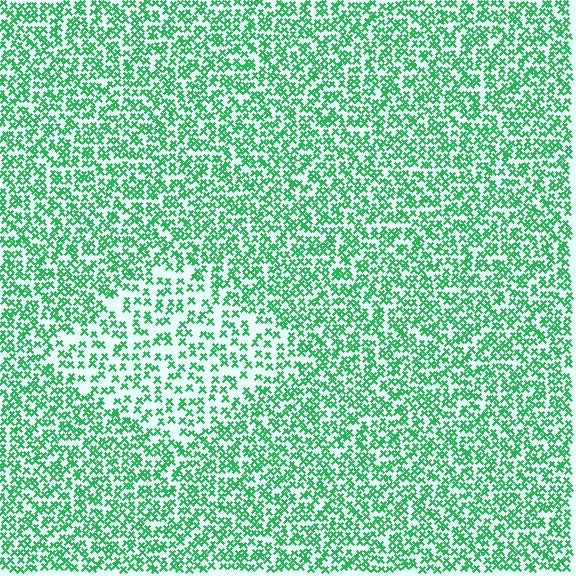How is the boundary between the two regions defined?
The boundary is defined by a change in element density (approximately 1.8x ratio). All elements are the same color, size, and shape.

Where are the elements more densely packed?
The elements are more densely packed outside the diamond boundary.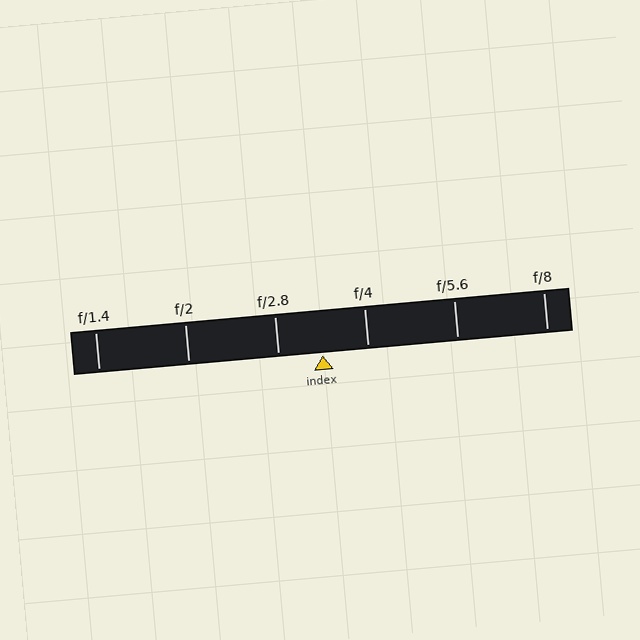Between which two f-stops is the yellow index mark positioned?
The index mark is between f/2.8 and f/4.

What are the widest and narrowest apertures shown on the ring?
The widest aperture shown is f/1.4 and the narrowest is f/8.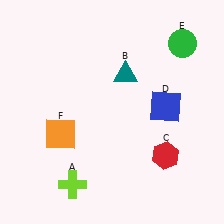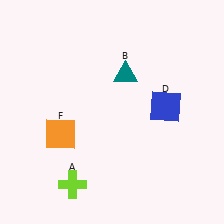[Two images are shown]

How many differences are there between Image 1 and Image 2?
There are 2 differences between the two images.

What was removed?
The green circle (E), the red hexagon (C) were removed in Image 2.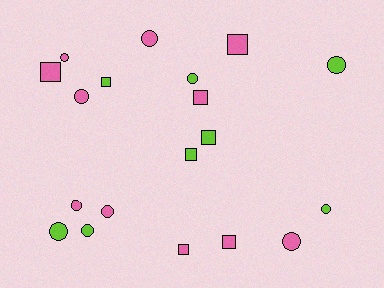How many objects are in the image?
There are 19 objects.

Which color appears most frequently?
Pink, with 11 objects.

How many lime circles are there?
There are 5 lime circles.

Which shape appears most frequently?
Circle, with 11 objects.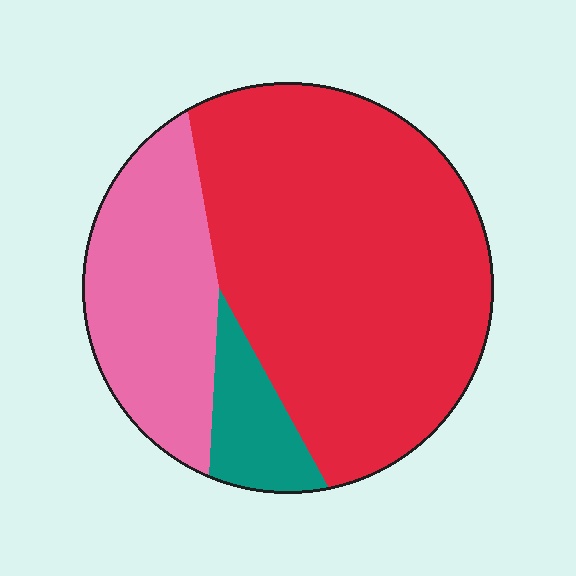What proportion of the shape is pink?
Pink covers roughly 25% of the shape.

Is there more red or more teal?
Red.